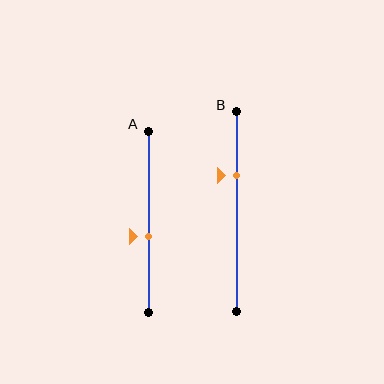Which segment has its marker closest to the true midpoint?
Segment A has its marker closest to the true midpoint.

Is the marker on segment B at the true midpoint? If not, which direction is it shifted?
No, the marker on segment B is shifted upward by about 18% of the segment length.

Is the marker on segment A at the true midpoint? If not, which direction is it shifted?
No, the marker on segment A is shifted downward by about 8% of the segment length.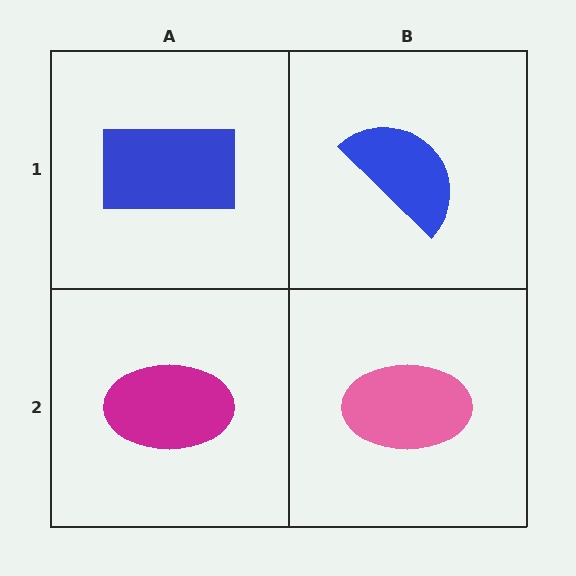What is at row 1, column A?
A blue rectangle.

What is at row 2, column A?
A magenta ellipse.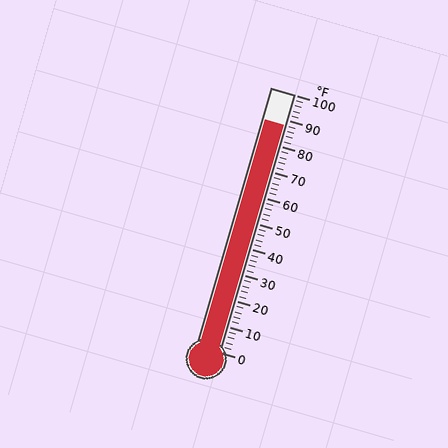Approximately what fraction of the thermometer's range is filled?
The thermometer is filled to approximately 90% of its range.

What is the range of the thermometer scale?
The thermometer scale ranges from 0°F to 100°F.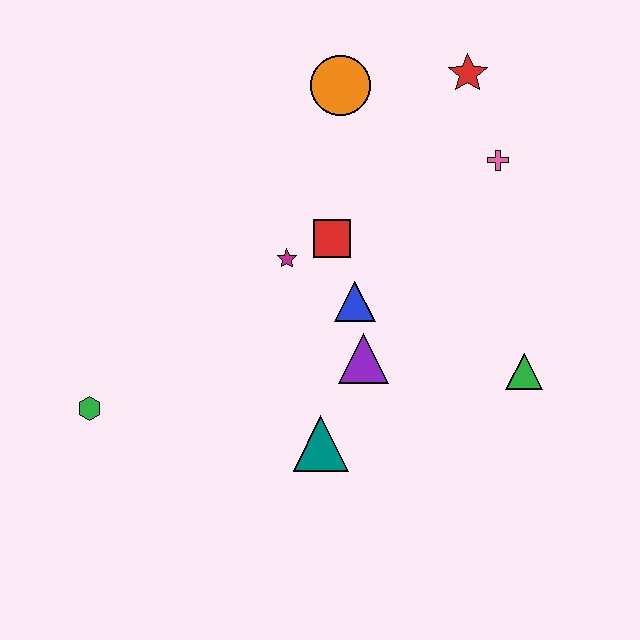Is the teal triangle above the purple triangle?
No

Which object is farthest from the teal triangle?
The red star is farthest from the teal triangle.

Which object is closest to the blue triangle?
The purple triangle is closest to the blue triangle.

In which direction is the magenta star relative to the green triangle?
The magenta star is to the left of the green triangle.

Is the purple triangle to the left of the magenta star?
No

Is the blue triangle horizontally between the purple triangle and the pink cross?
No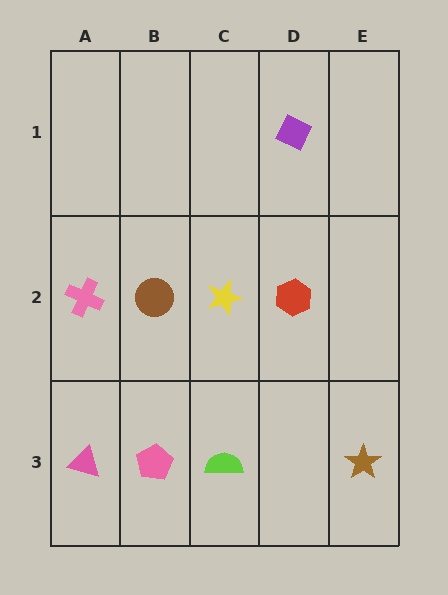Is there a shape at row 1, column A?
No, that cell is empty.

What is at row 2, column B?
A brown circle.